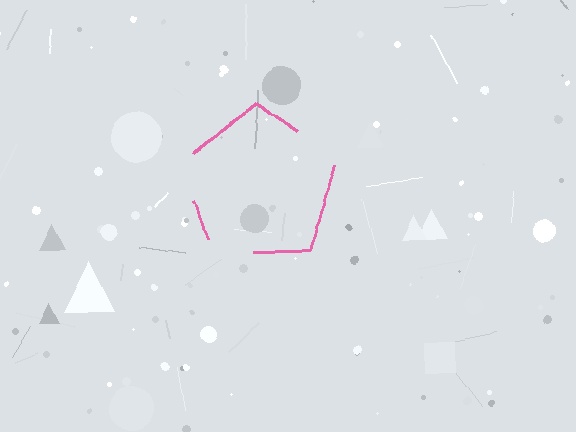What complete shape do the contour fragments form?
The contour fragments form a pentagon.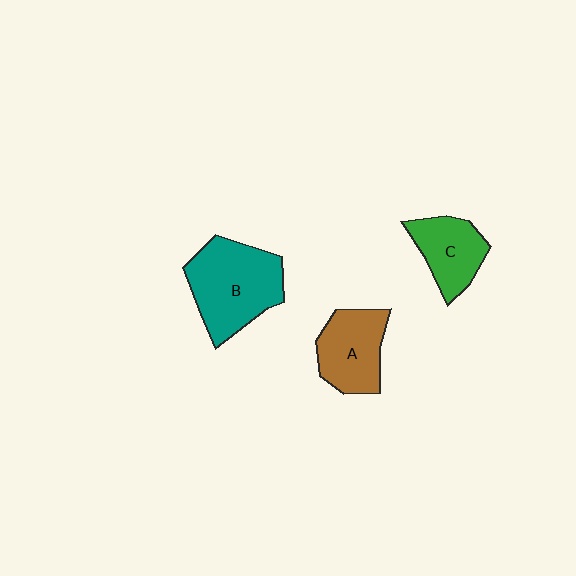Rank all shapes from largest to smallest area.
From largest to smallest: B (teal), A (brown), C (green).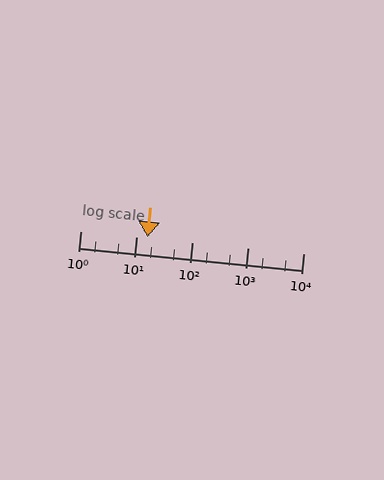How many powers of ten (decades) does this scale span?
The scale spans 4 decades, from 1 to 10000.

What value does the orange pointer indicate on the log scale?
The pointer indicates approximately 16.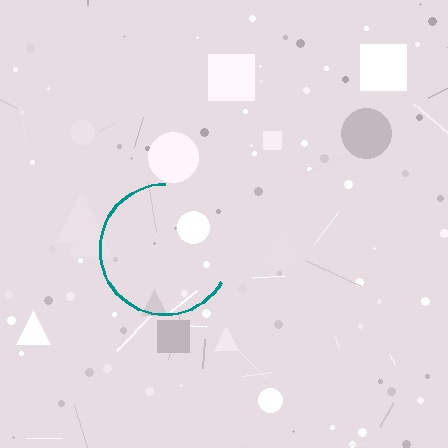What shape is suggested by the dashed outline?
The dashed outline suggests a circle.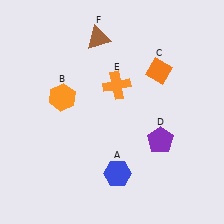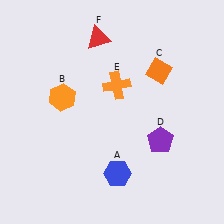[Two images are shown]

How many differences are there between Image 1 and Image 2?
There is 1 difference between the two images.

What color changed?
The triangle (F) changed from brown in Image 1 to red in Image 2.